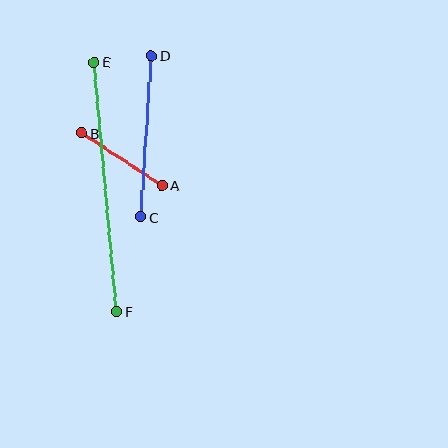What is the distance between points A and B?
The distance is approximately 96 pixels.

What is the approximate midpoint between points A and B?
The midpoint is at approximately (122, 159) pixels.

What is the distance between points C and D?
The distance is approximately 161 pixels.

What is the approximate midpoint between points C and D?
The midpoint is at approximately (146, 136) pixels.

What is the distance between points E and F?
The distance is approximately 250 pixels.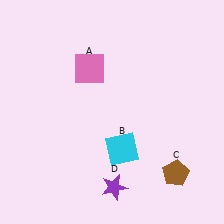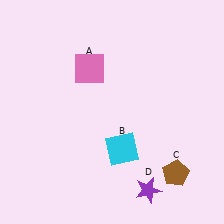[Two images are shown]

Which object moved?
The purple star (D) moved right.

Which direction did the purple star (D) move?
The purple star (D) moved right.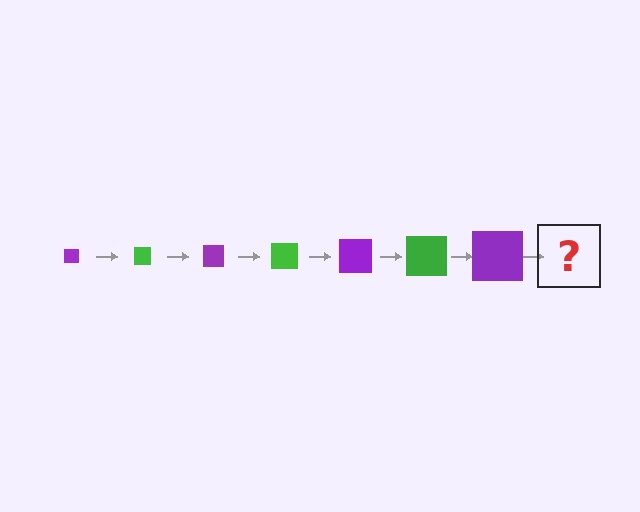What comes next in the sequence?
The next element should be a green square, larger than the previous one.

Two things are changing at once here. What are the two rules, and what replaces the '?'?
The two rules are that the square grows larger each step and the color cycles through purple and green. The '?' should be a green square, larger than the previous one.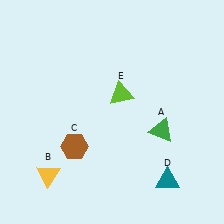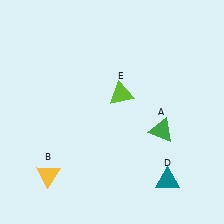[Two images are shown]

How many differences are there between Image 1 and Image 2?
There is 1 difference between the two images.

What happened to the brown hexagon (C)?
The brown hexagon (C) was removed in Image 2. It was in the bottom-left area of Image 1.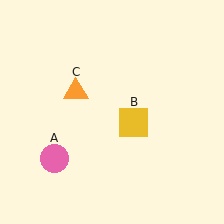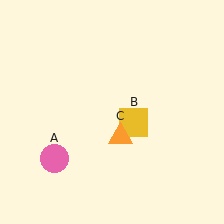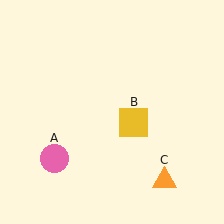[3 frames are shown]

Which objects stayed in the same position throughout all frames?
Pink circle (object A) and yellow square (object B) remained stationary.